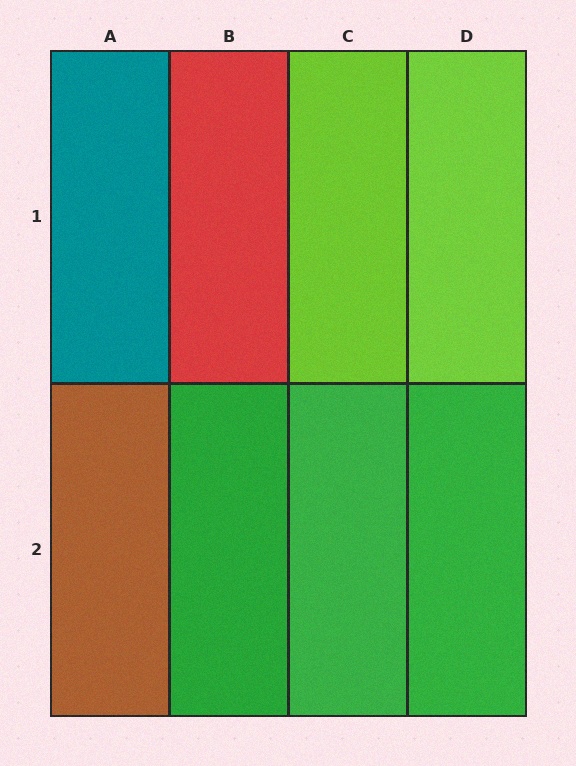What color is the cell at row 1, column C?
Lime.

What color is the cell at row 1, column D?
Lime.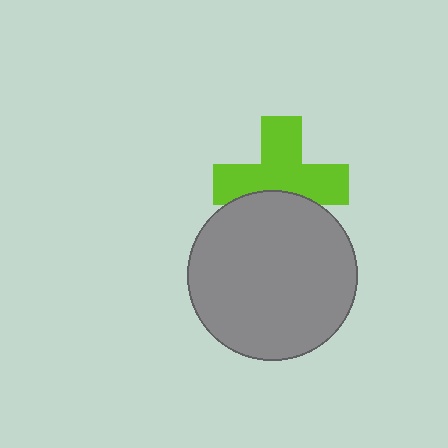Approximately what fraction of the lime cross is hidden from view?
Roughly 30% of the lime cross is hidden behind the gray circle.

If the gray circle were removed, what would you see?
You would see the complete lime cross.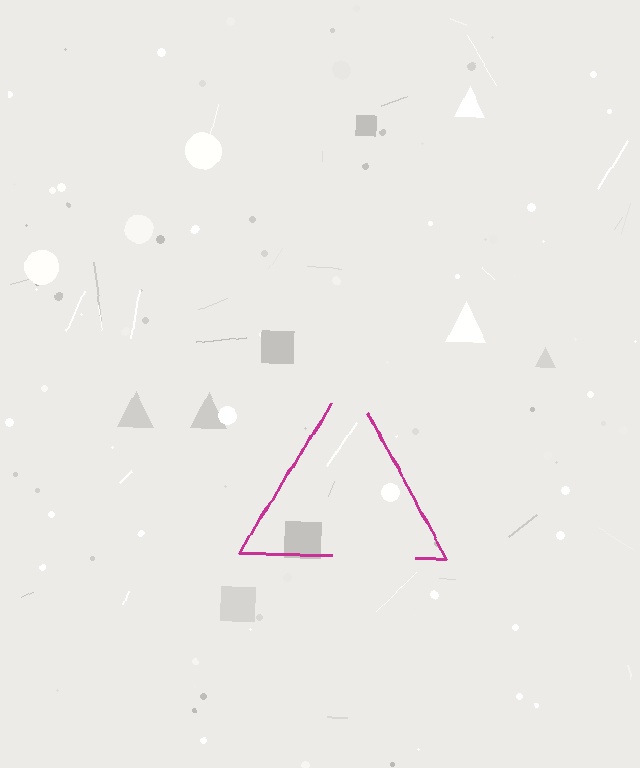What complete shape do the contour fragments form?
The contour fragments form a triangle.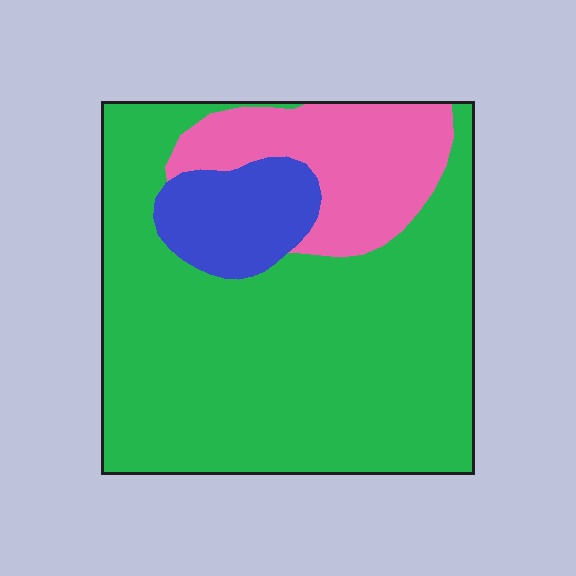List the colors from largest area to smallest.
From largest to smallest: green, pink, blue.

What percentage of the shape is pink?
Pink covers 18% of the shape.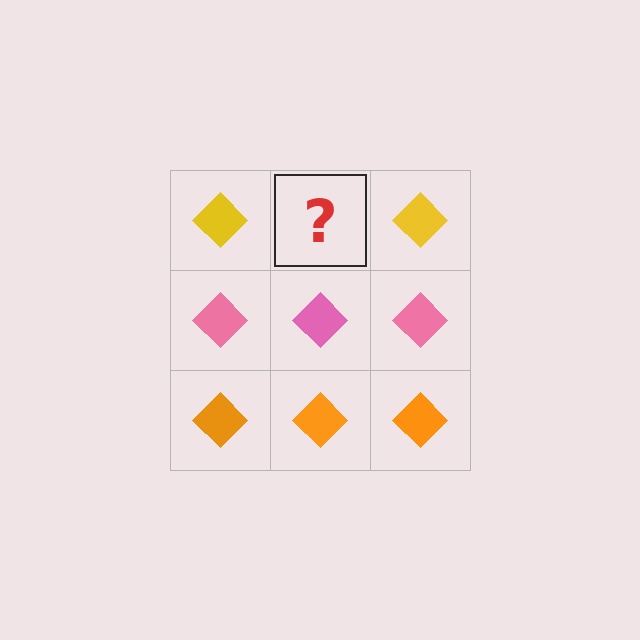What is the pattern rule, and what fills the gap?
The rule is that each row has a consistent color. The gap should be filled with a yellow diamond.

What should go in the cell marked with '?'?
The missing cell should contain a yellow diamond.